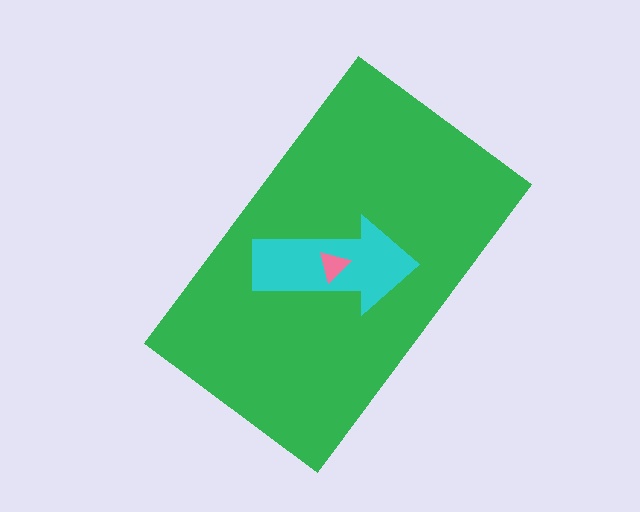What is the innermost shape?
The pink triangle.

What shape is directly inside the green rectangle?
The cyan arrow.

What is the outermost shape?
The green rectangle.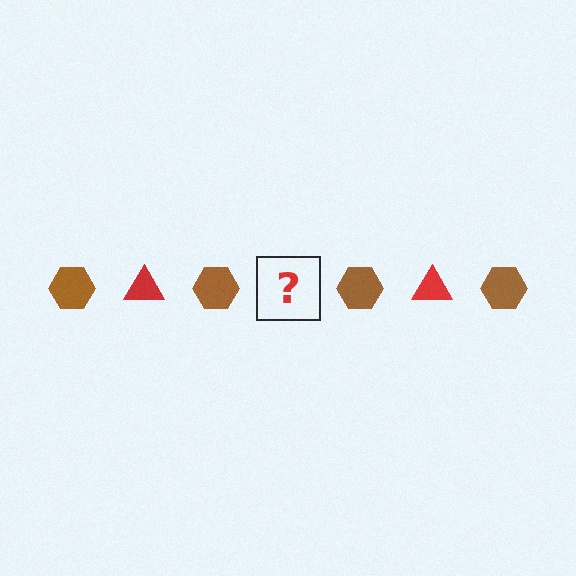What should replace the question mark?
The question mark should be replaced with a red triangle.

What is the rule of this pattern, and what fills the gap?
The rule is that the pattern alternates between brown hexagon and red triangle. The gap should be filled with a red triangle.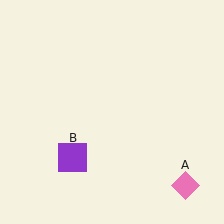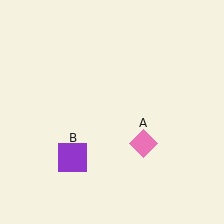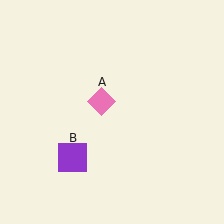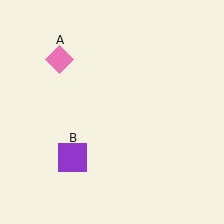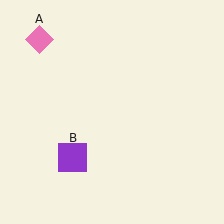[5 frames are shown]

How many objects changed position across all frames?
1 object changed position: pink diamond (object A).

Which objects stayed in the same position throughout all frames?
Purple square (object B) remained stationary.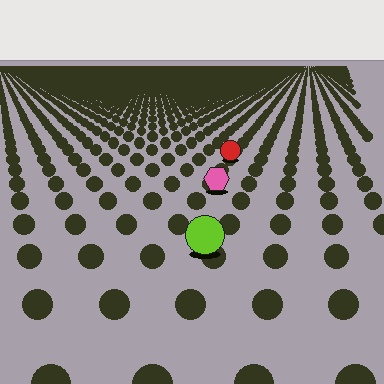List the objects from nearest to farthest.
From nearest to farthest: the lime circle, the pink hexagon, the red circle.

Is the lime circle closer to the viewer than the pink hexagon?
Yes. The lime circle is closer — you can tell from the texture gradient: the ground texture is coarser near it.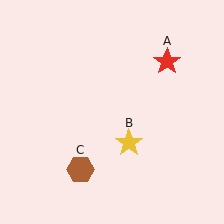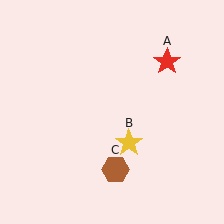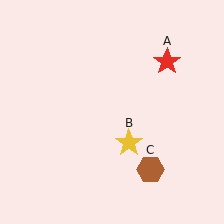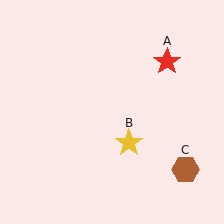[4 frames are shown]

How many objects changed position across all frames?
1 object changed position: brown hexagon (object C).